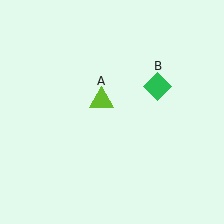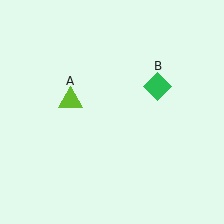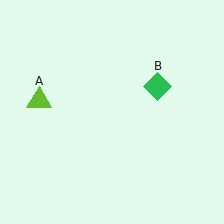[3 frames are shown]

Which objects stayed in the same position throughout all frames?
Green diamond (object B) remained stationary.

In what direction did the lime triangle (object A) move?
The lime triangle (object A) moved left.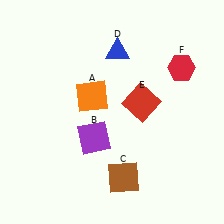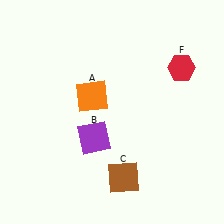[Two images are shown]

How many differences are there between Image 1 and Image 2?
There are 2 differences between the two images.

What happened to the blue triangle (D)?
The blue triangle (D) was removed in Image 2. It was in the top-right area of Image 1.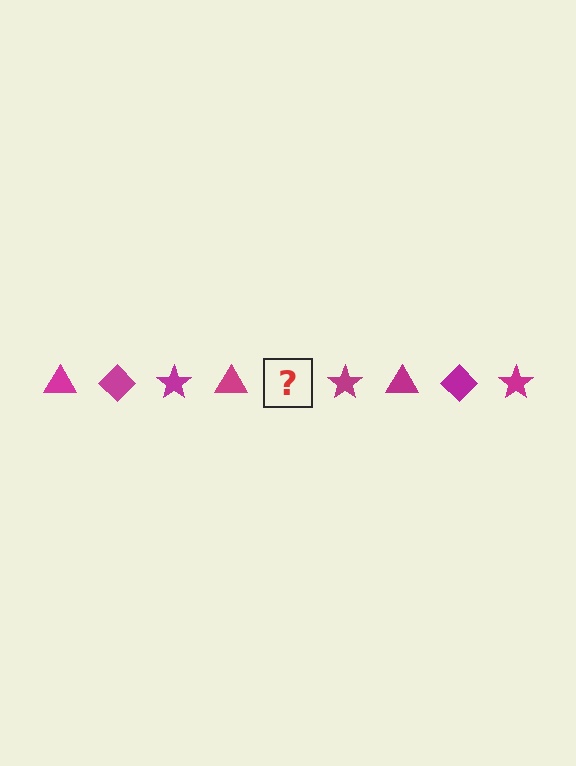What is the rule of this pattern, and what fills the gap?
The rule is that the pattern cycles through triangle, diamond, star shapes in magenta. The gap should be filled with a magenta diamond.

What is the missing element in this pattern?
The missing element is a magenta diamond.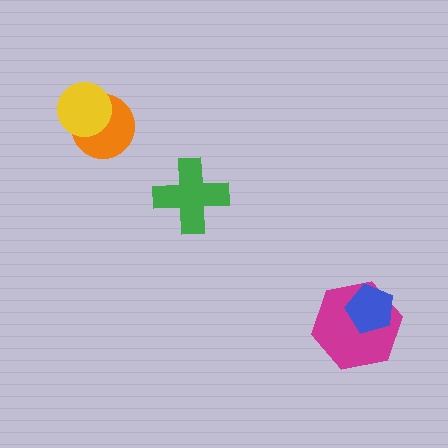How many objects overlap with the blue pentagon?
1 object overlaps with the blue pentagon.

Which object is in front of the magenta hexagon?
The blue pentagon is in front of the magenta hexagon.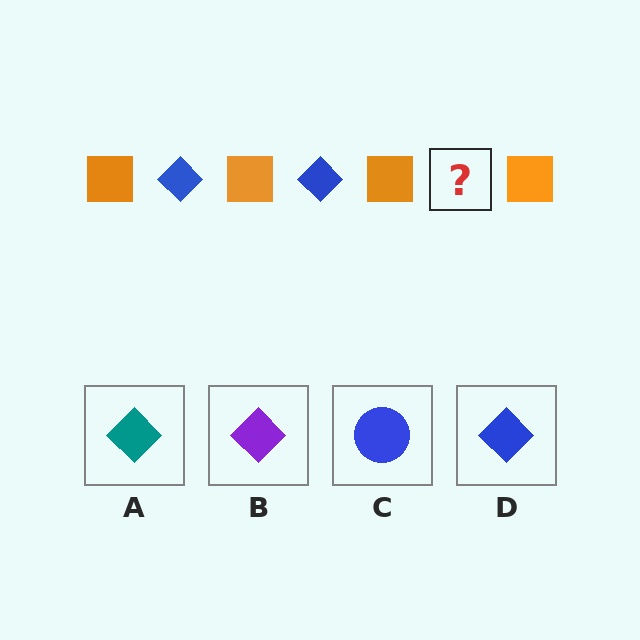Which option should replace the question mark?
Option D.